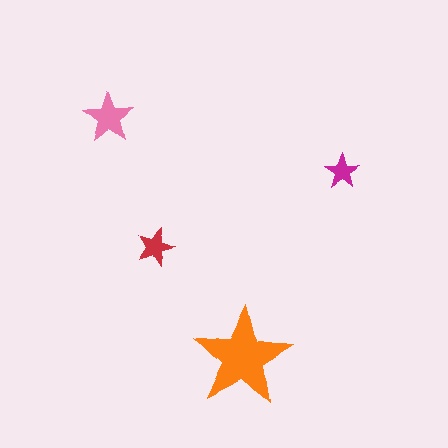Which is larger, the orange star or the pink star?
The orange one.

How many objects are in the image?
There are 4 objects in the image.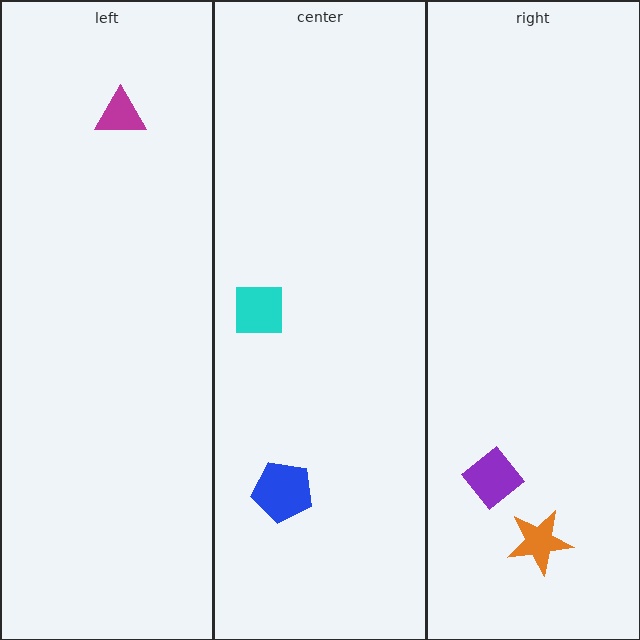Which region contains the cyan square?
The center region.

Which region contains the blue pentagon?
The center region.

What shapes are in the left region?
The magenta triangle.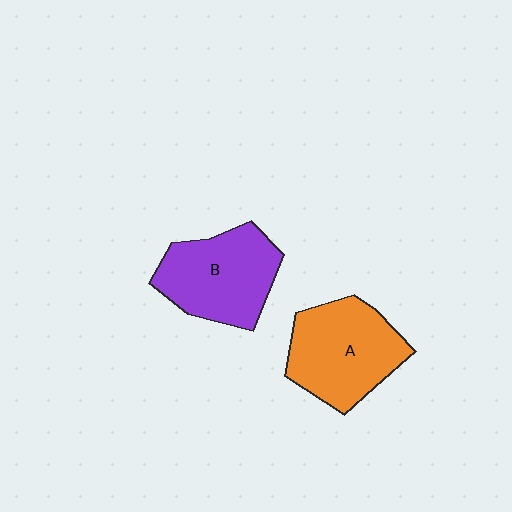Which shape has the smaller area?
Shape B (purple).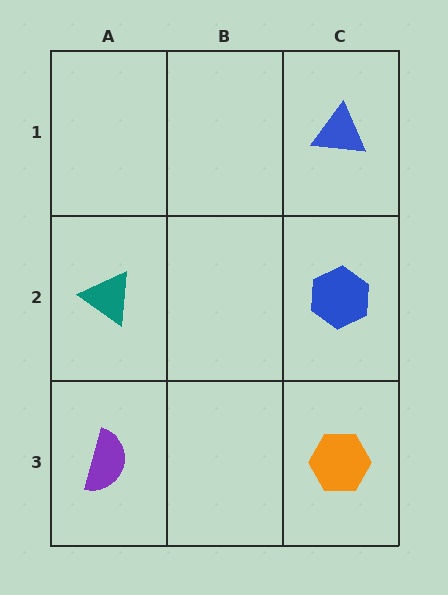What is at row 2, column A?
A teal triangle.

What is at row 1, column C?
A blue triangle.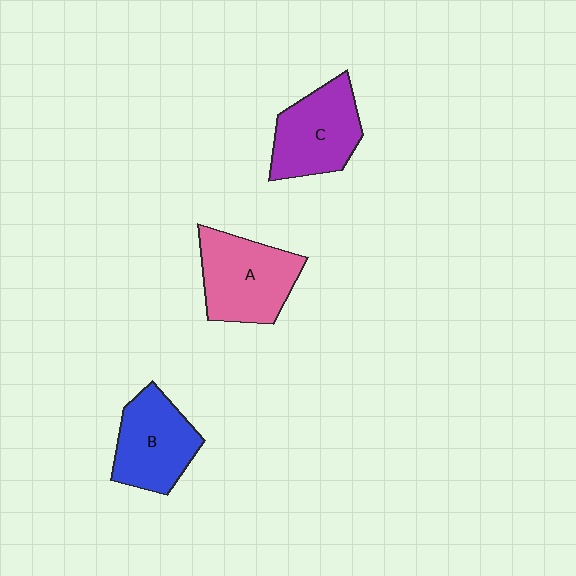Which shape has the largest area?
Shape A (pink).